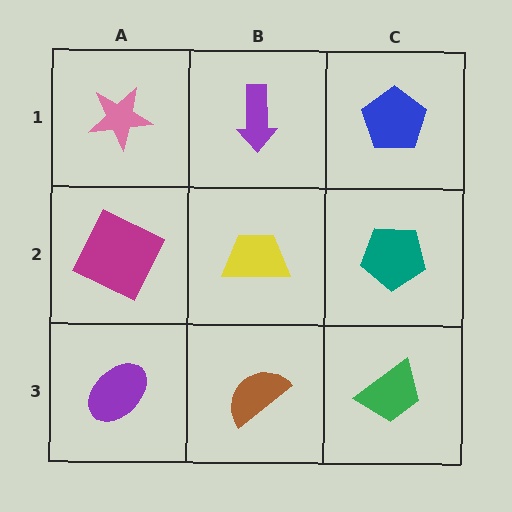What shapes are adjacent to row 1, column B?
A yellow trapezoid (row 2, column B), a pink star (row 1, column A), a blue pentagon (row 1, column C).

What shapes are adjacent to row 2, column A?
A pink star (row 1, column A), a purple ellipse (row 3, column A), a yellow trapezoid (row 2, column B).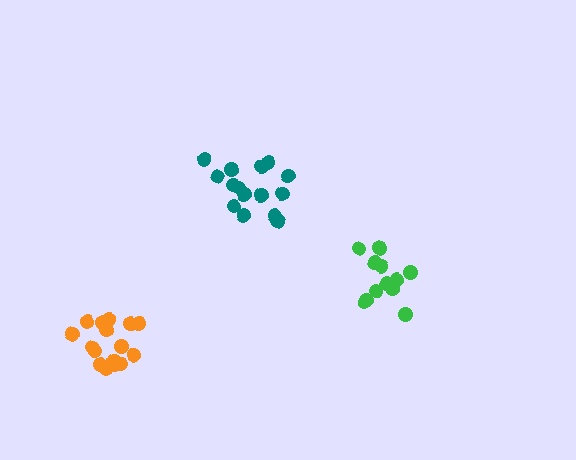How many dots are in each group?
Group 1: 13 dots, Group 2: 15 dots, Group 3: 16 dots (44 total).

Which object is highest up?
The teal cluster is topmost.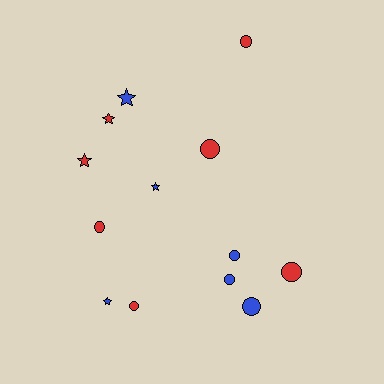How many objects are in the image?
There are 13 objects.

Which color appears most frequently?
Red, with 7 objects.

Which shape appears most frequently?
Circle, with 8 objects.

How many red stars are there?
There are 2 red stars.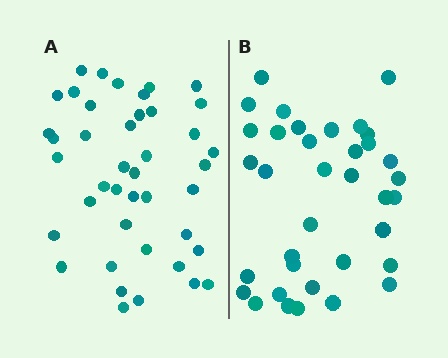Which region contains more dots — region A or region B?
Region A (the left region) has more dots.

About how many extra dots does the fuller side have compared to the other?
Region A has about 6 more dots than region B.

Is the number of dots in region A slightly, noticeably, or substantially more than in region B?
Region A has only slightly more — the two regions are fairly close. The ratio is roughly 1.2 to 1.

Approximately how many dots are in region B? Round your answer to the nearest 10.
About 40 dots. (The exact count is 36, which rounds to 40.)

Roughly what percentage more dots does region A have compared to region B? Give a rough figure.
About 15% more.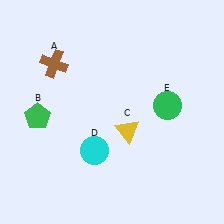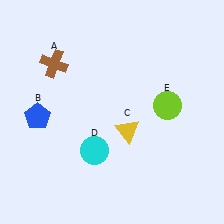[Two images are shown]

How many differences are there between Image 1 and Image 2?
There are 2 differences between the two images.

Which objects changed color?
B changed from green to blue. E changed from green to lime.